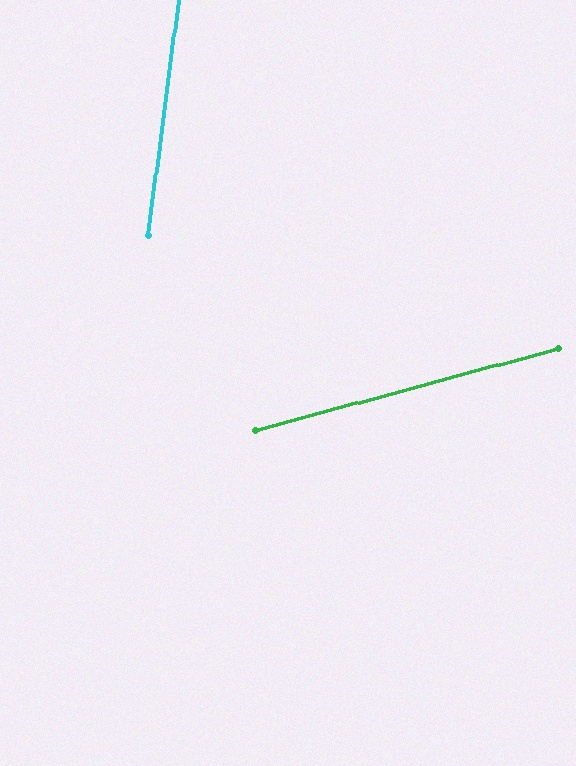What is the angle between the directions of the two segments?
Approximately 67 degrees.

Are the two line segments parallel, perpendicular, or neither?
Neither parallel nor perpendicular — they differ by about 67°.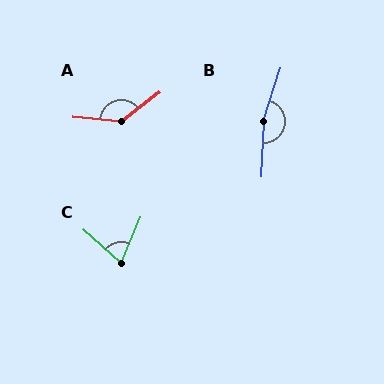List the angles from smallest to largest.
C (71°), A (137°), B (164°).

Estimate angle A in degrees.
Approximately 137 degrees.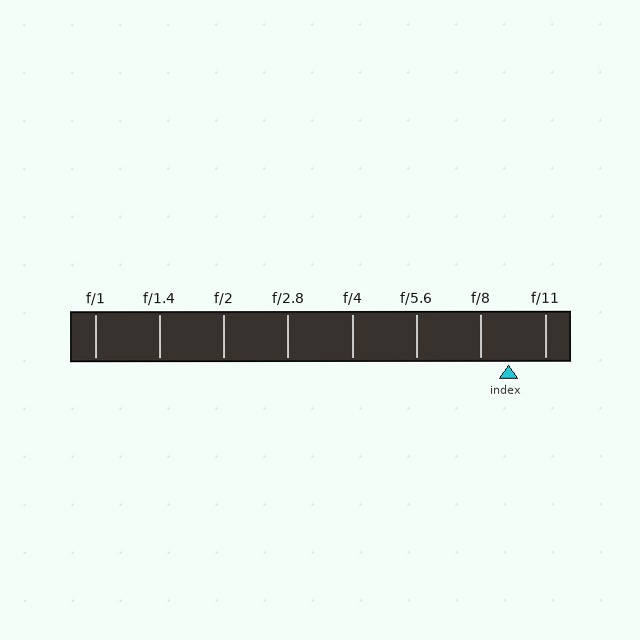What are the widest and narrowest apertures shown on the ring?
The widest aperture shown is f/1 and the narrowest is f/11.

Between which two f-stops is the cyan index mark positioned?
The index mark is between f/8 and f/11.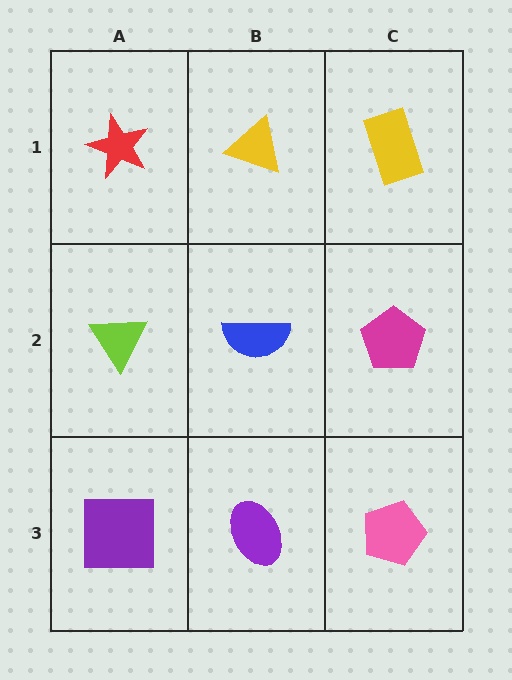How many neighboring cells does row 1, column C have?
2.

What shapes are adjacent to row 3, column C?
A magenta pentagon (row 2, column C), a purple ellipse (row 3, column B).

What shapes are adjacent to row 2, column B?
A yellow triangle (row 1, column B), a purple ellipse (row 3, column B), a lime triangle (row 2, column A), a magenta pentagon (row 2, column C).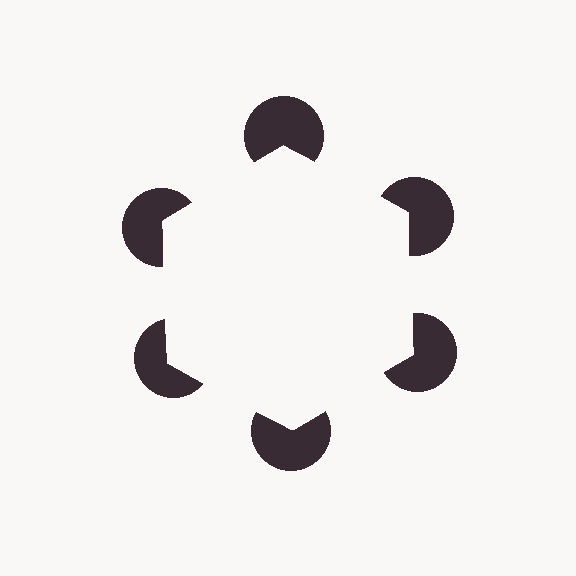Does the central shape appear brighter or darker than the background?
It typically appears slightly brighter than the background, even though no actual brightness change is drawn.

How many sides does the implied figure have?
6 sides.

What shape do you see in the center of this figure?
An illusory hexagon — its edges are inferred from the aligned wedge cuts in the pac-man discs, not physically drawn.